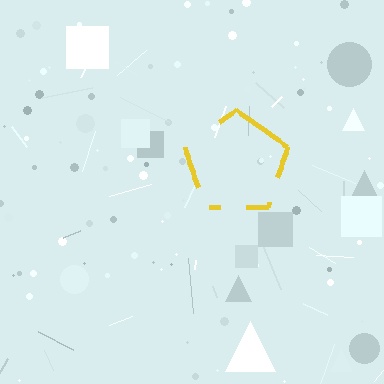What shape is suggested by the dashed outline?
The dashed outline suggests a pentagon.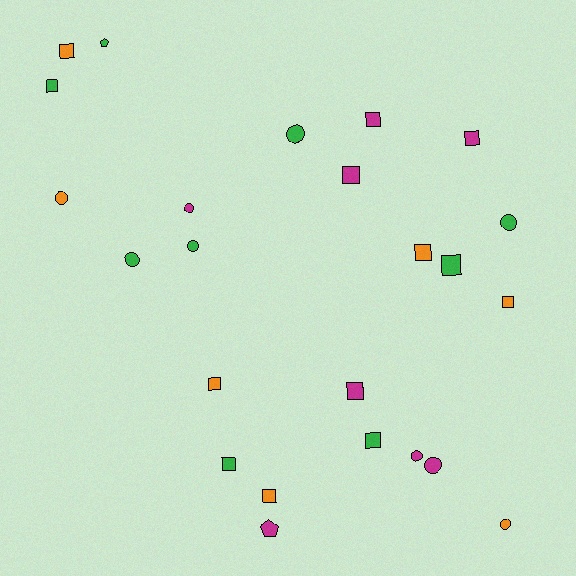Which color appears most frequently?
Green, with 9 objects.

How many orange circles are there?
There are 2 orange circles.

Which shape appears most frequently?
Square, with 13 objects.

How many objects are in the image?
There are 24 objects.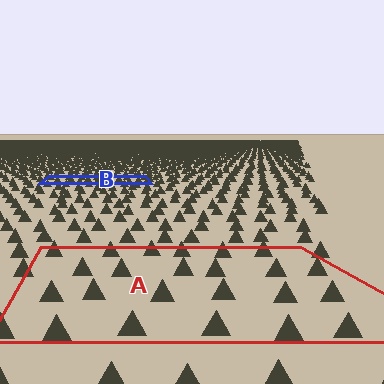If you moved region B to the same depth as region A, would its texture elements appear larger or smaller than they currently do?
They would appear larger. At a closer depth, the same texture elements are projected at a bigger on-screen size.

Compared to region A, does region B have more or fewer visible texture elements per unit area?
Region B has more texture elements per unit area — they are packed more densely because it is farther away.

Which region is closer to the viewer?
Region A is closer. The texture elements there are larger and more spread out.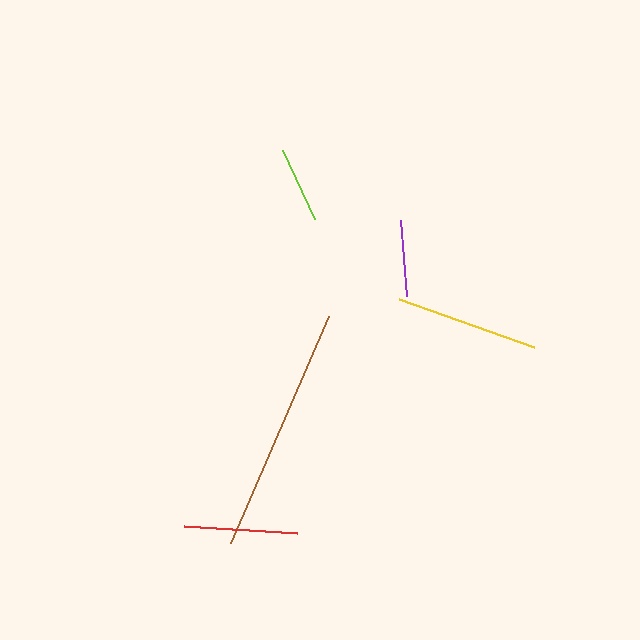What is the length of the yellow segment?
The yellow segment is approximately 144 pixels long.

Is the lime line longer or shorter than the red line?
The red line is longer than the lime line.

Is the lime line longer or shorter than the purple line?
The purple line is longer than the lime line.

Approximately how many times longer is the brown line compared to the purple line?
The brown line is approximately 3.2 times the length of the purple line.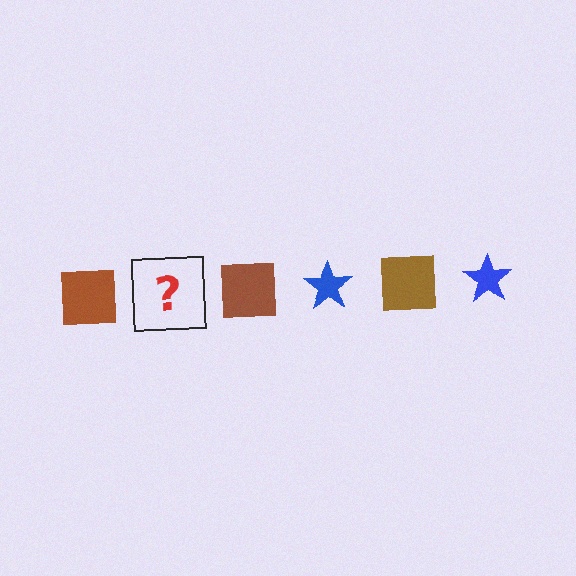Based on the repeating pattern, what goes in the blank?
The blank should be a blue star.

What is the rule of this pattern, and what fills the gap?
The rule is that the pattern alternates between brown square and blue star. The gap should be filled with a blue star.